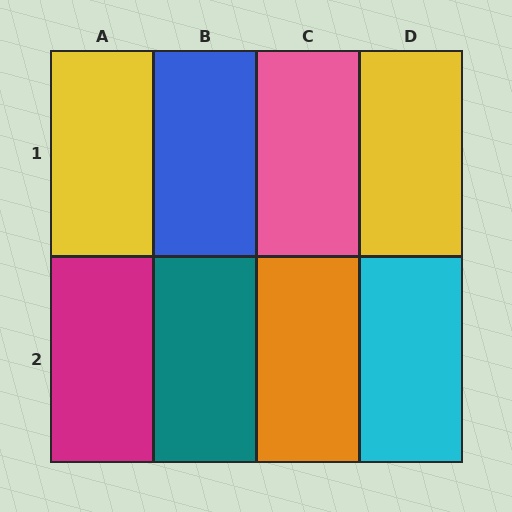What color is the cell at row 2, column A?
Magenta.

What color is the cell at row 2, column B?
Teal.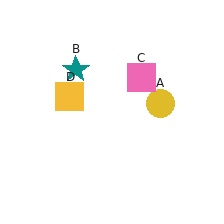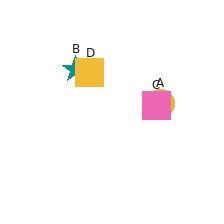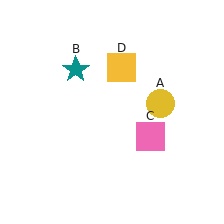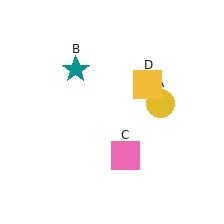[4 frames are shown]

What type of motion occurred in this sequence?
The pink square (object C), yellow square (object D) rotated clockwise around the center of the scene.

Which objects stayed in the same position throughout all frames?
Yellow circle (object A) and teal star (object B) remained stationary.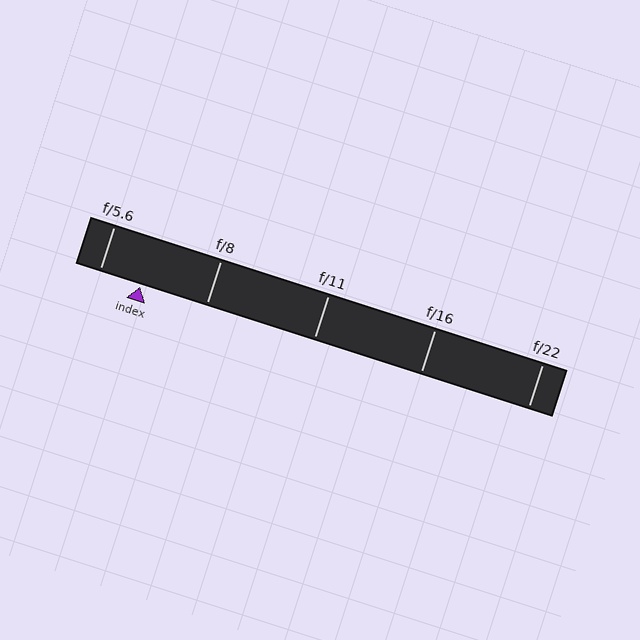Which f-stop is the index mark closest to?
The index mark is closest to f/5.6.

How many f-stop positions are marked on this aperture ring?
There are 5 f-stop positions marked.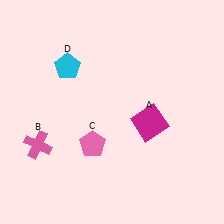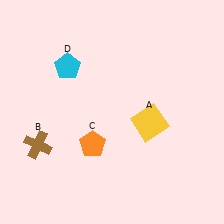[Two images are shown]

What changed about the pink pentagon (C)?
In Image 1, C is pink. In Image 2, it changed to orange.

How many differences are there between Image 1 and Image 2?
There are 3 differences between the two images.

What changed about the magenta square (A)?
In Image 1, A is magenta. In Image 2, it changed to yellow.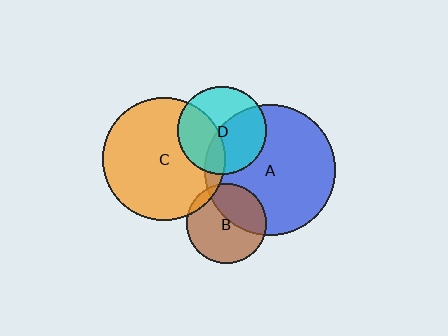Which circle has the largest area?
Circle A (blue).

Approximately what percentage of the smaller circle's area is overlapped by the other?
Approximately 10%.